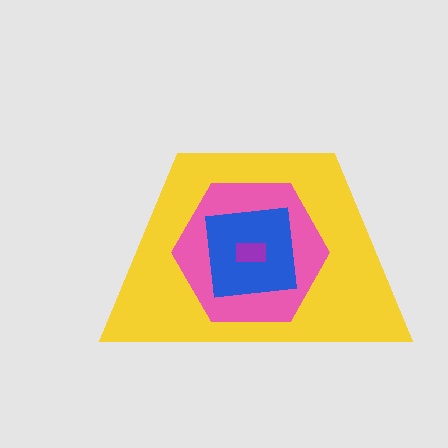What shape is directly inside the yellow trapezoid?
The pink hexagon.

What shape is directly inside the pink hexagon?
The blue square.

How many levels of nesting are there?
4.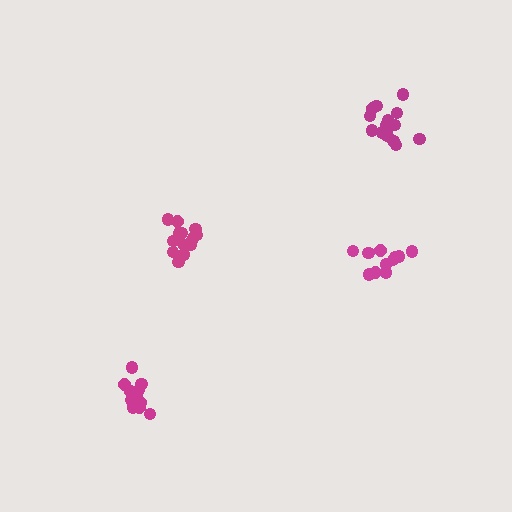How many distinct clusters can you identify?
There are 4 distinct clusters.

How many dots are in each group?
Group 1: 14 dots, Group 2: 12 dots, Group 3: 15 dots, Group 4: 11 dots (52 total).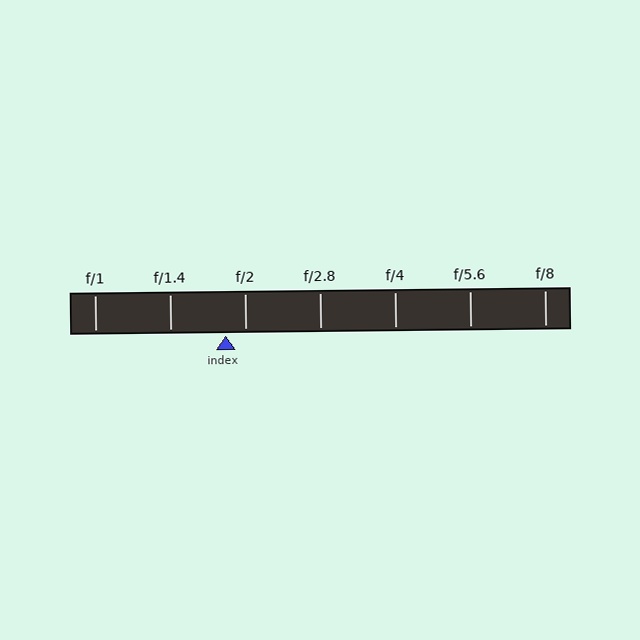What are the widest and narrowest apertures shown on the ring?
The widest aperture shown is f/1 and the narrowest is f/8.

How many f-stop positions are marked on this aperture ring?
There are 7 f-stop positions marked.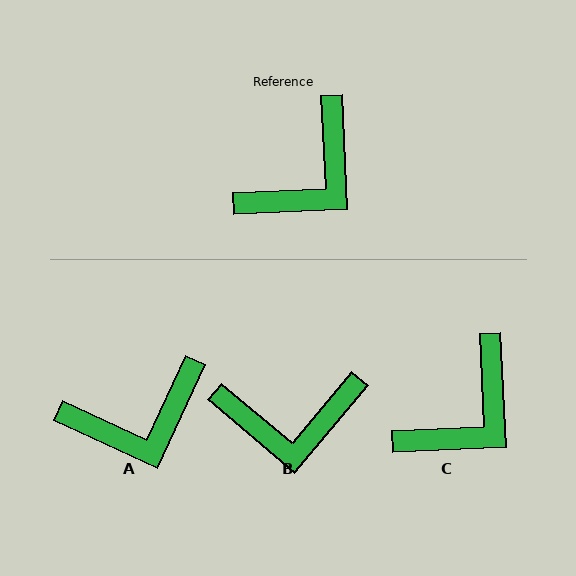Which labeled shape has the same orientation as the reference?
C.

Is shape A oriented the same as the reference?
No, it is off by about 28 degrees.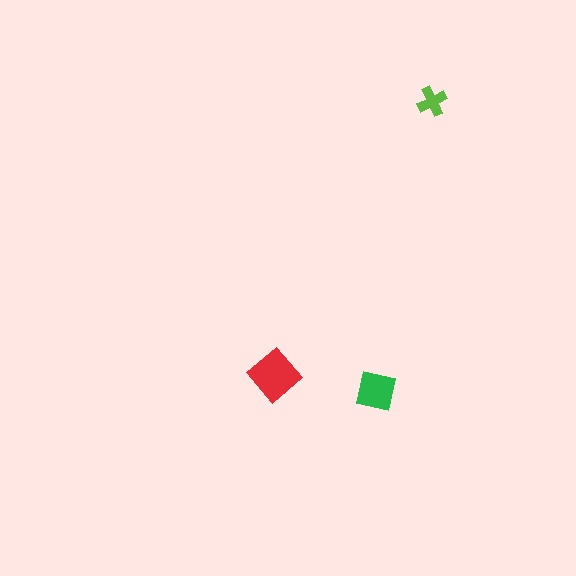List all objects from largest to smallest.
The red diamond, the green square, the lime cross.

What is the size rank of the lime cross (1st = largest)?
3rd.